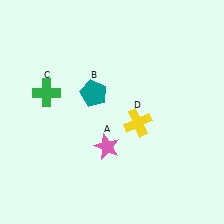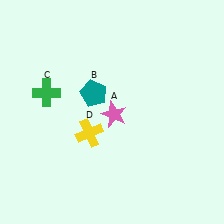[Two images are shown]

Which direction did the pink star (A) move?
The pink star (A) moved up.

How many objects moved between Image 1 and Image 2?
2 objects moved between the two images.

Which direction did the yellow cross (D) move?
The yellow cross (D) moved left.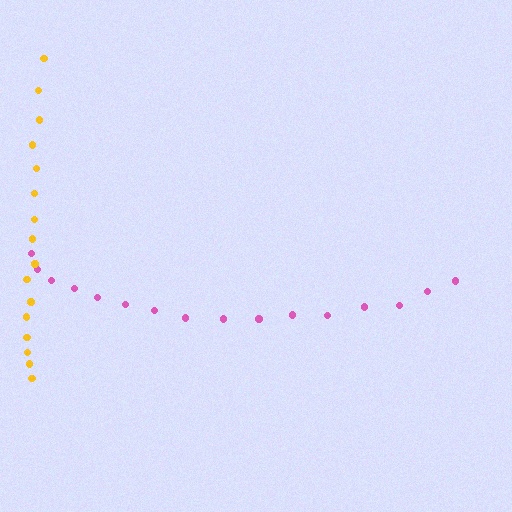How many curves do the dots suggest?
There are 2 distinct paths.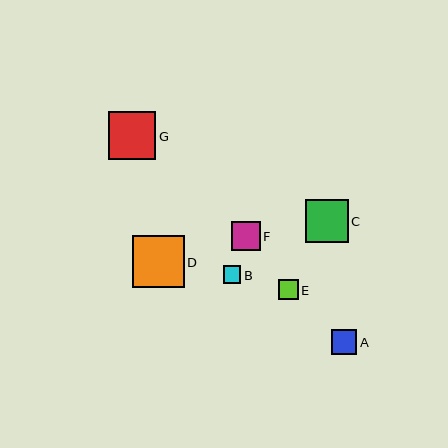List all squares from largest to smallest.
From largest to smallest: D, G, C, F, A, E, B.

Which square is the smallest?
Square B is the smallest with a size of approximately 17 pixels.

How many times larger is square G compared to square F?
Square G is approximately 1.7 times the size of square F.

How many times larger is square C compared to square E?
Square C is approximately 2.2 times the size of square E.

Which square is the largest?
Square D is the largest with a size of approximately 52 pixels.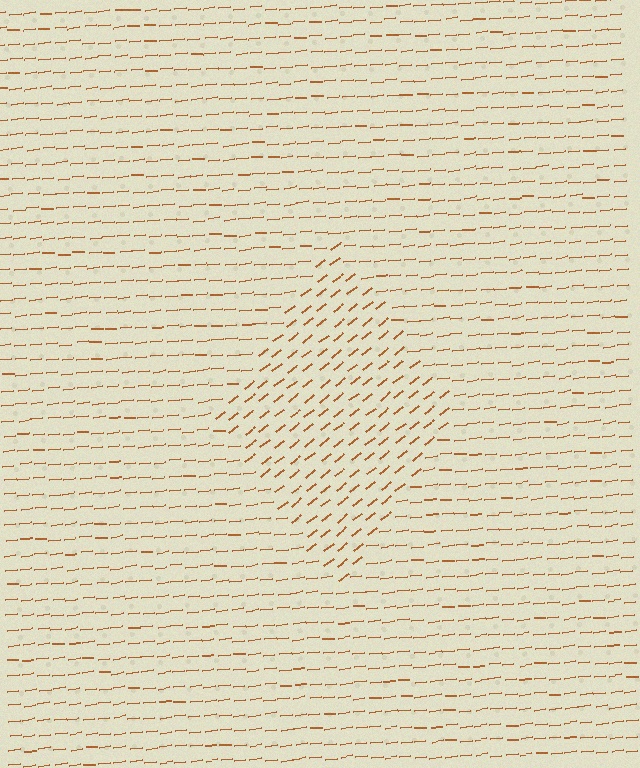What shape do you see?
I see a diamond.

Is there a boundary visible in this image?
Yes, there is a texture boundary formed by a change in line orientation.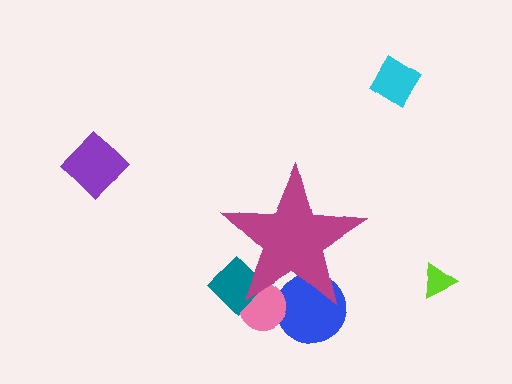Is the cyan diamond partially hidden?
No, the cyan diamond is fully visible.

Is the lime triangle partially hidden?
No, the lime triangle is fully visible.